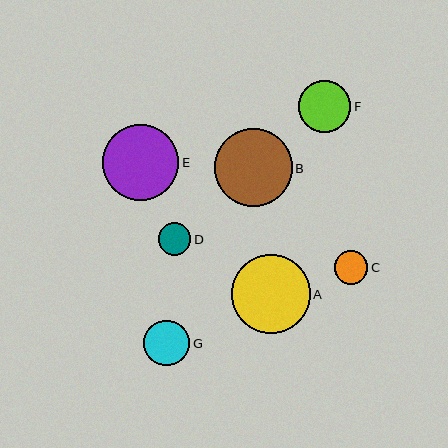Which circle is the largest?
Circle A is the largest with a size of approximately 79 pixels.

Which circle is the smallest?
Circle D is the smallest with a size of approximately 33 pixels.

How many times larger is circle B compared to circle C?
Circle B is approximately 2.3 times the size of circle C.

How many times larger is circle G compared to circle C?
Circle G is approximately 1.3 times the size of circle C.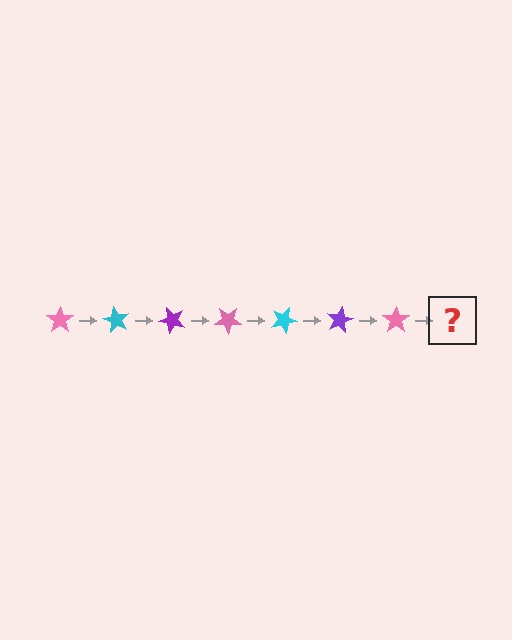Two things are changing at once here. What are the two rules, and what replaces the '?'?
The two rules are that it rotates 60 degrees each step and the color cycles through pink, cyan, and purple. The '?' should be a cyan star, rotated 420 degrees from the start.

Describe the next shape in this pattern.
It should be a cyan star, rotated 420 degrees from the start.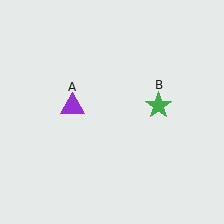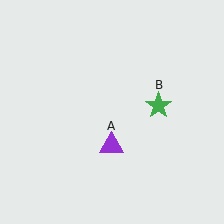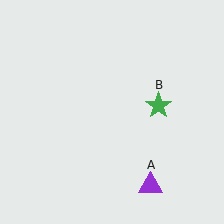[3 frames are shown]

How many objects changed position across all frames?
1 object changed position: purple triangle (object A).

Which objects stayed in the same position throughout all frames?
Green star (object B) remained stationary.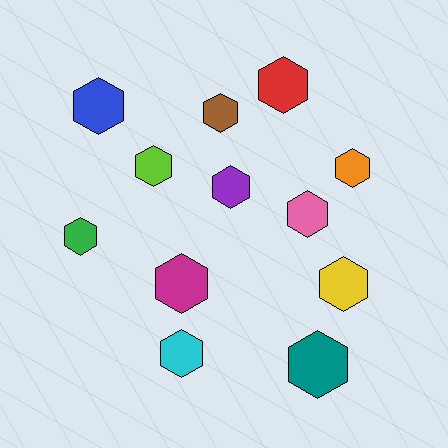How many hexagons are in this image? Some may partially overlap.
There are 12 hexagons.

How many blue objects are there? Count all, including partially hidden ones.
There is 1 blue object.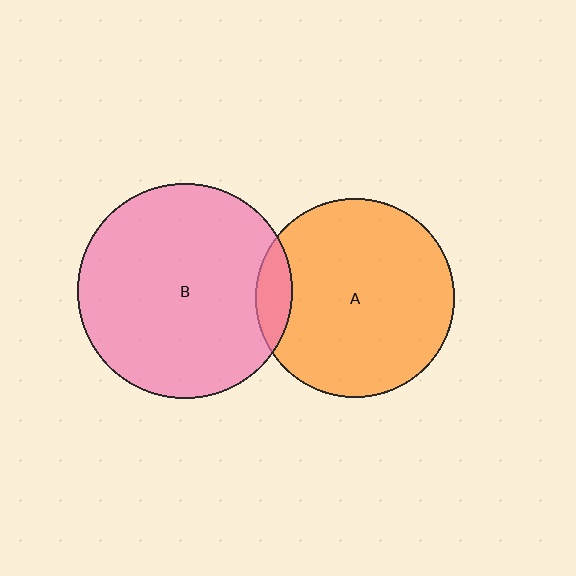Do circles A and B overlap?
Yes.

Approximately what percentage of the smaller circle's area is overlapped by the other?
Approximately 10%.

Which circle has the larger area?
Circle B (pink).